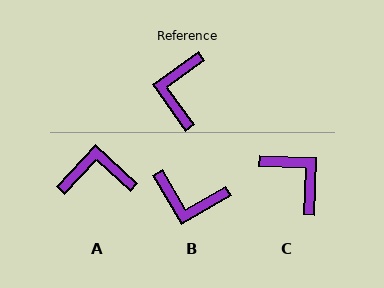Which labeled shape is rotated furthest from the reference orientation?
C, about 128 degrees away.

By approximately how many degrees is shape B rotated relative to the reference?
Approximately 85 degrees counter-clockwise.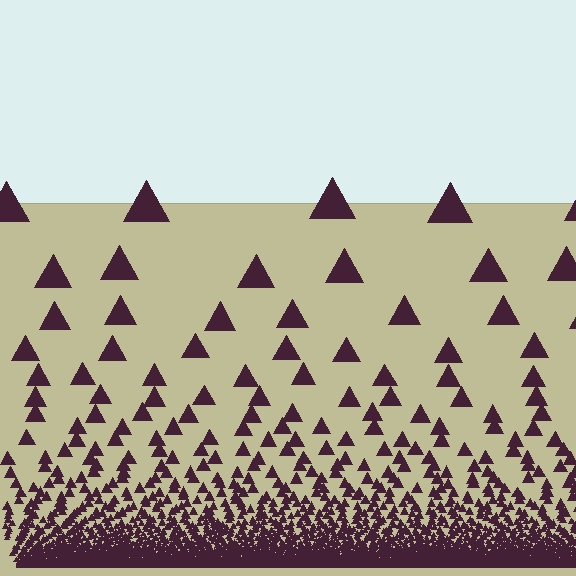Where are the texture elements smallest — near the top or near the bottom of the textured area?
Near the bottom.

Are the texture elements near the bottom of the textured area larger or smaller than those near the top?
Smaller. The gradient is inverted — elements near the bottom are smaller and denser.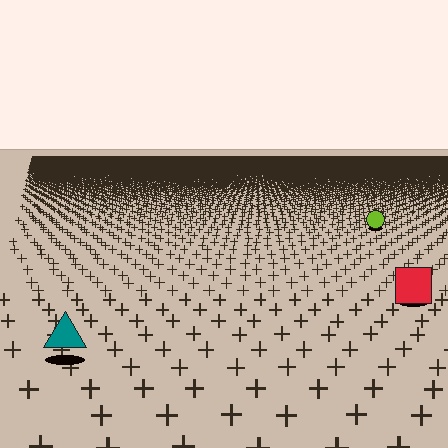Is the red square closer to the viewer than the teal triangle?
No. The teal triangle is closer — you can tell from the texture gradient: the ground texture is coarser near it.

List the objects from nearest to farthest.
From nearest to farthest: the teal triangle, the red square, the lime circle.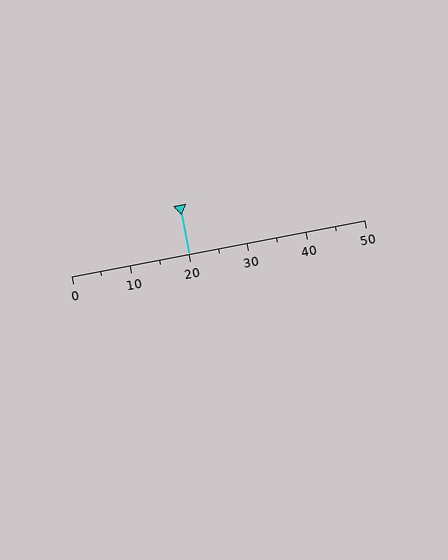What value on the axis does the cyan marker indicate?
The marker indicates approximately 20.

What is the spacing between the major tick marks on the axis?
The major ticks are spaced 10 apart.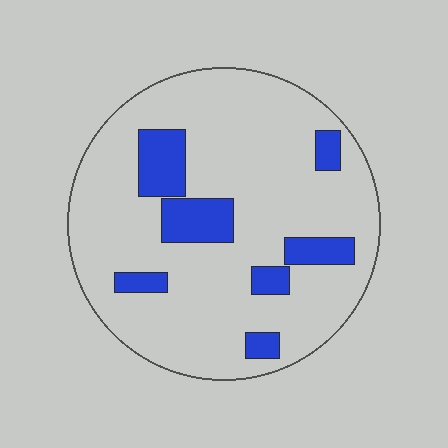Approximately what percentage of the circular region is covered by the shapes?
Approximately 15%.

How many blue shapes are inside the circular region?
7.